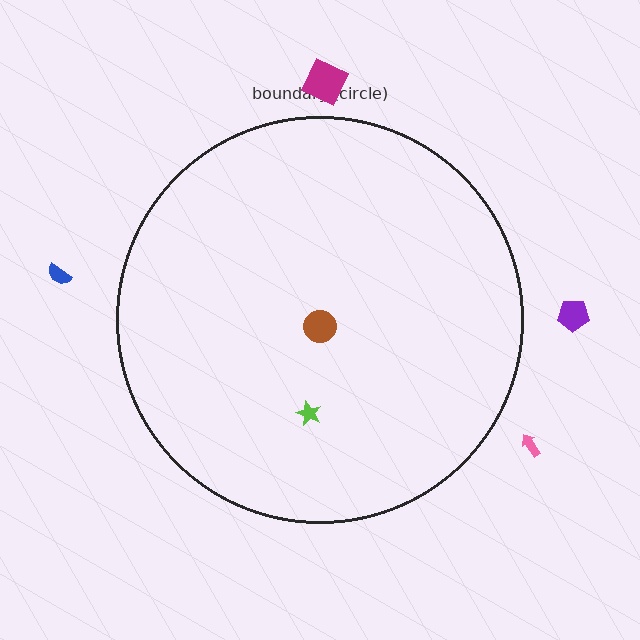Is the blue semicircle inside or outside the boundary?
Outside.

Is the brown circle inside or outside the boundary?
Inside.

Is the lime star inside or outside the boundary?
Inside.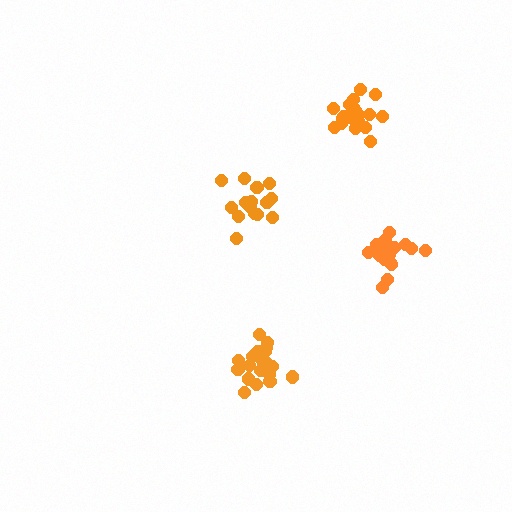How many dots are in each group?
Group 1: 15 dots, Group 2: 17 dots, Group 3: 21 dots, Group 4: 20 dots (73 total).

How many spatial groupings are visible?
There are 4 spatial groupings.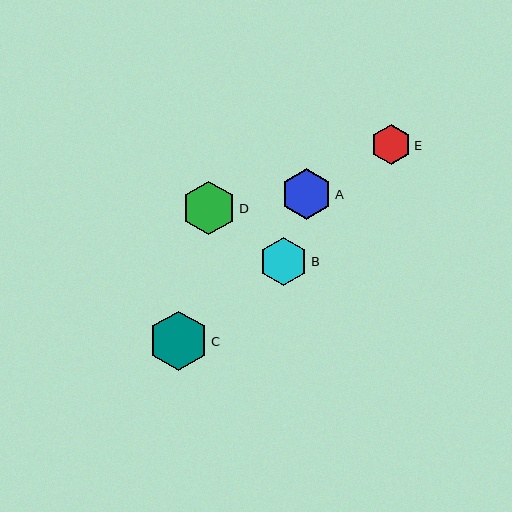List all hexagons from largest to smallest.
From largest to smallest: C, D, A, B, E.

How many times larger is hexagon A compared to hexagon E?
Hexagon A is approximately 1.3 times the size of hexagon E.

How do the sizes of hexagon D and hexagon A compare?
Hexagon D and hexagon A are approximately the same size.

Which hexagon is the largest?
Hexagon C is the largest with a size of approximately 59 pixels.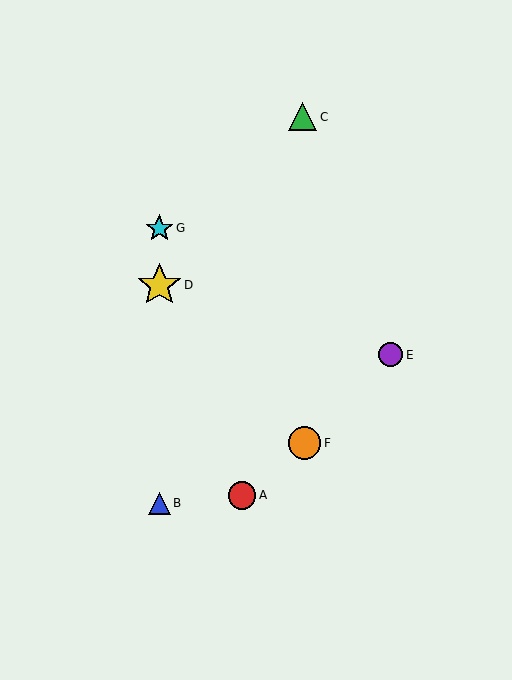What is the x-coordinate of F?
Object F is at x≈304.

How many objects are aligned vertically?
3 objects (B, D, G) are aligned vertically.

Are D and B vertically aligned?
Yes, both are at x≈159.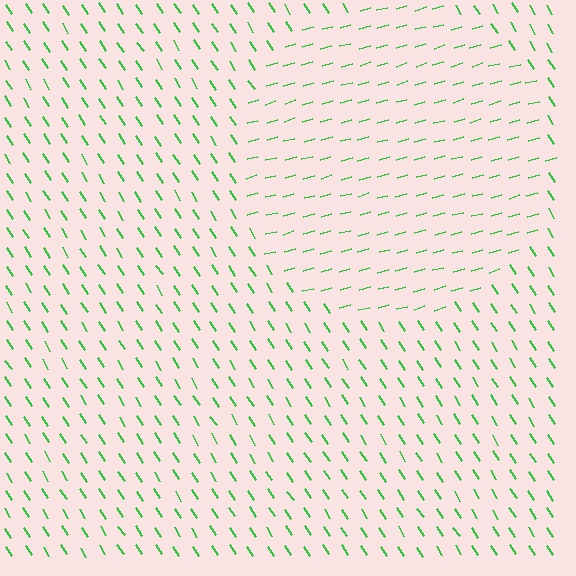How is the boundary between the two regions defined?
The boundary is defined purely by a change in line orientation (approximately 73 degrees difference). All lines are the same color and thickness.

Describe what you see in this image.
The image is filled with small green line segments. A circle region in the image has lines oriented differently from the surrounding lines, creating a visible texture boundary.